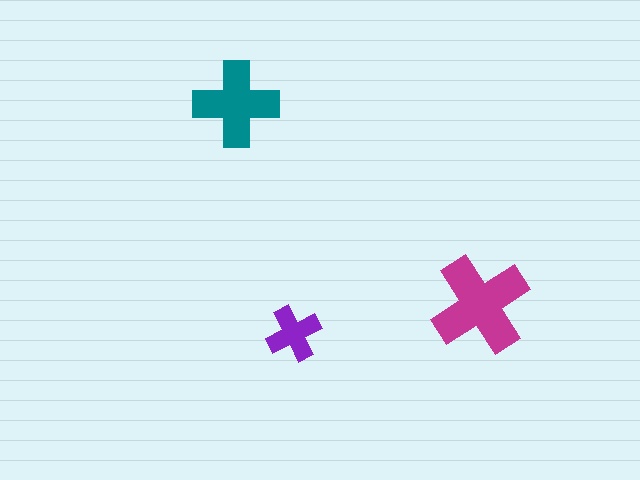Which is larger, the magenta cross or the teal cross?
The magenta one.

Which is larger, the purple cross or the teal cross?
The teal one.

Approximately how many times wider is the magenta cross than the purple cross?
About 2 times wider.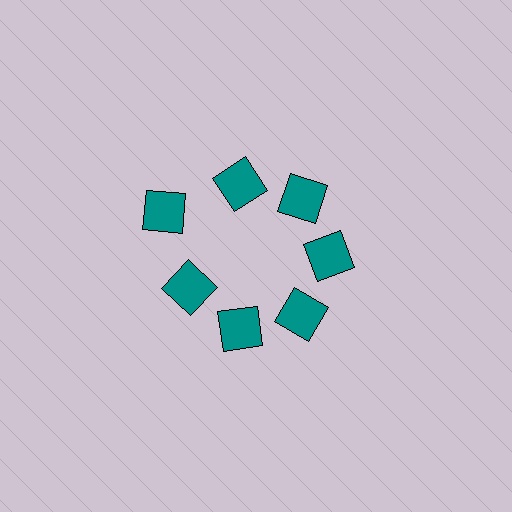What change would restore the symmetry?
The symmetry would be restored by moving it inward, back onto the ring so that all 7 squares sit at equal angles and equal distance from the center.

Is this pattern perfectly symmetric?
No. The 7 teal squares are arranged in a ring, but one element near the 10 o'clock position is pushed outward from the center, breaking the 7-fold rotational symmetry.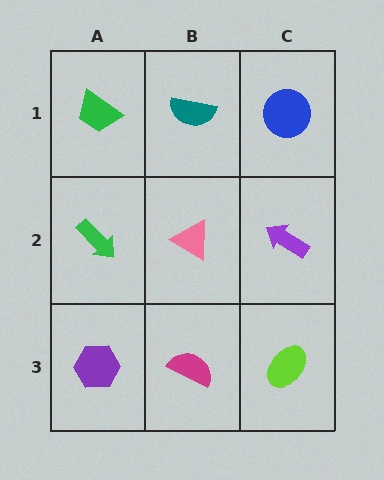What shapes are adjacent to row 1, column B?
A pink triangle (row 2, column B), a green trapezoid (row 1, column A), a blue circle (row 1, column C).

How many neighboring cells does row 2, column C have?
3.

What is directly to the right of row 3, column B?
A lime ellipse.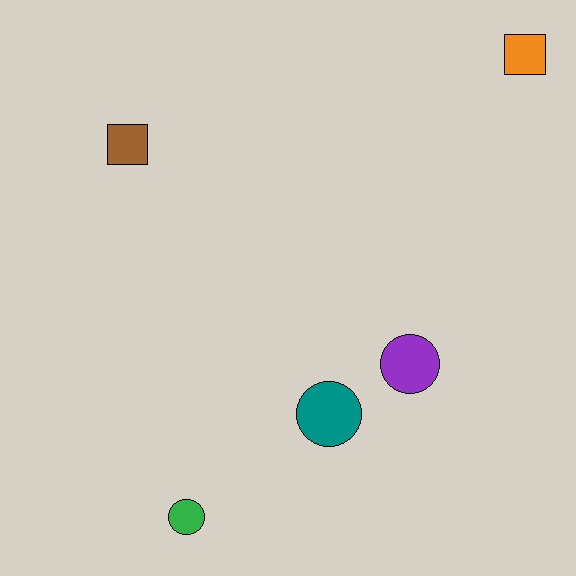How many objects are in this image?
There are 5 objects.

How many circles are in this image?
There are 3 circles.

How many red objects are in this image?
There are no red objects.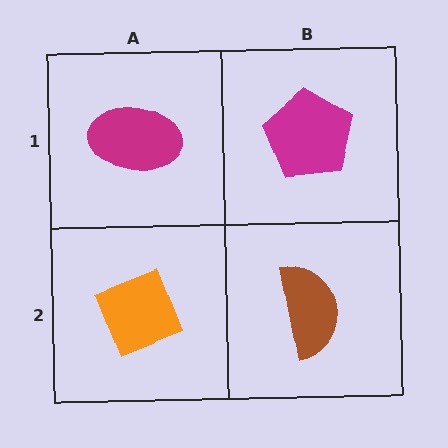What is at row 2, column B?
A brown semicircle.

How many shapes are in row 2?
2 shapes.